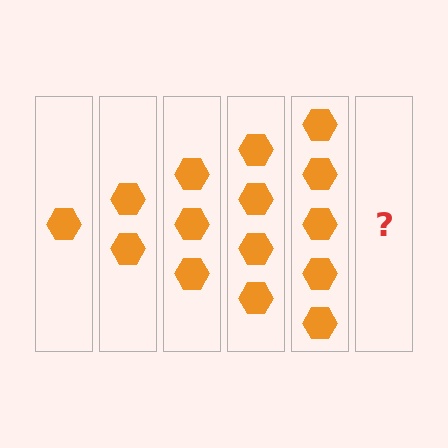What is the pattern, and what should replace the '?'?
The pattern is that each step adds one more hexagon. The '?' should be 6 hexagons.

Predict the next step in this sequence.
The next step is 6 hexagons.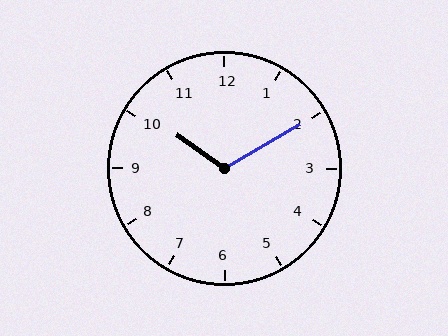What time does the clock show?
10:10.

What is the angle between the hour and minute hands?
Approximately 115 degrees.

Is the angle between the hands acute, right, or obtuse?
It is obtuse.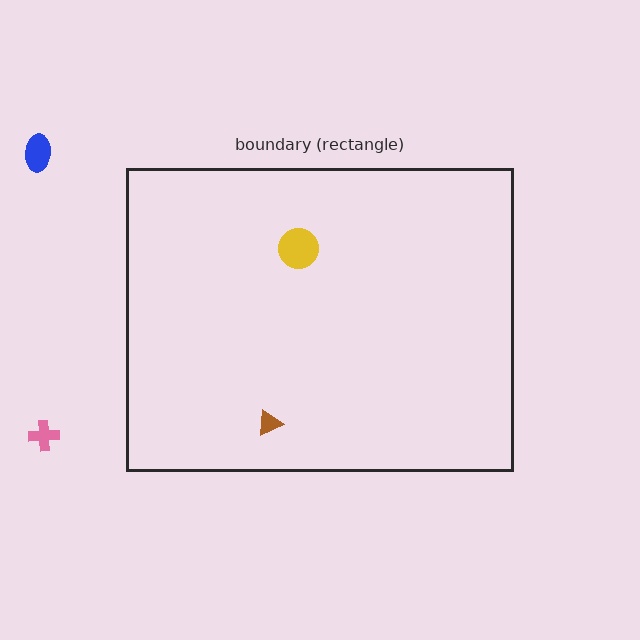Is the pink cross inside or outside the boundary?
Outside.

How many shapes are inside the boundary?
2 inside, 2 outside.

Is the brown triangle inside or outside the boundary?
Inside.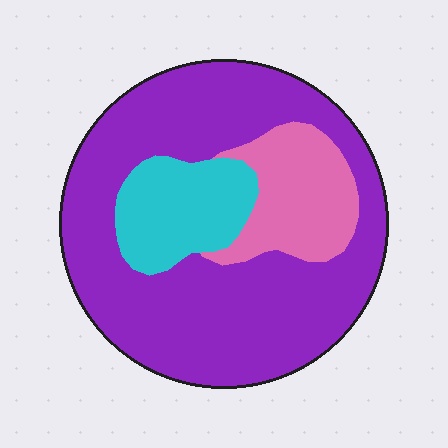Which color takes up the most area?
Purple, at roughly 70%.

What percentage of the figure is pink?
Pink covers roughly 15% of the figure.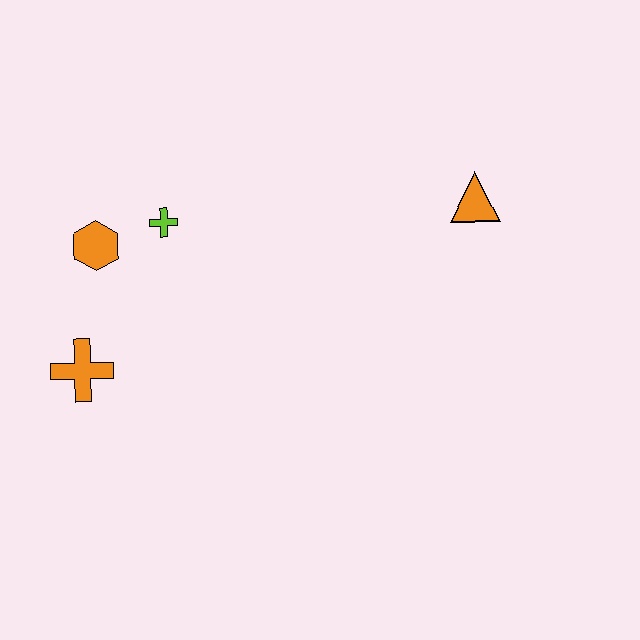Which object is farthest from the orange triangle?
The orange cross is farthest from the orange triangle.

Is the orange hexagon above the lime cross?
No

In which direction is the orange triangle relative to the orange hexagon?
The orange triangle is to the right of the orange hexagon.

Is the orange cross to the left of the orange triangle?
Yes